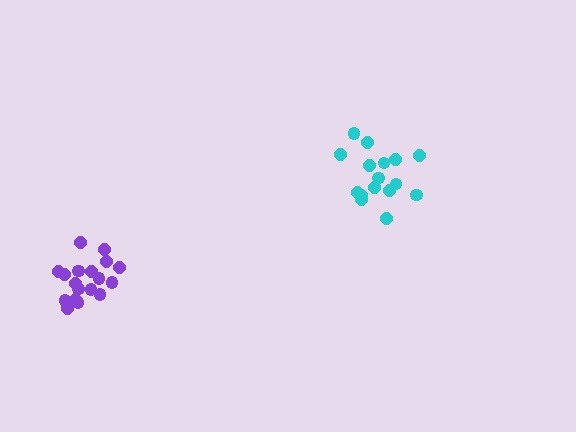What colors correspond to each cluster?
The clusters are colored: purple, cyan.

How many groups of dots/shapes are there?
There are 2 groups.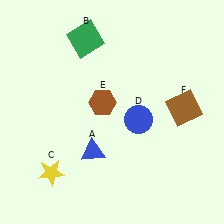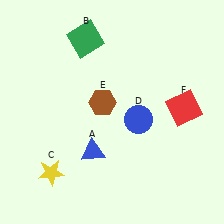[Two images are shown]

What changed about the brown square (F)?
In Image 1, F is brown. In Image 2, it changed to red.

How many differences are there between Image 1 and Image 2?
There is 1 difference between the two images.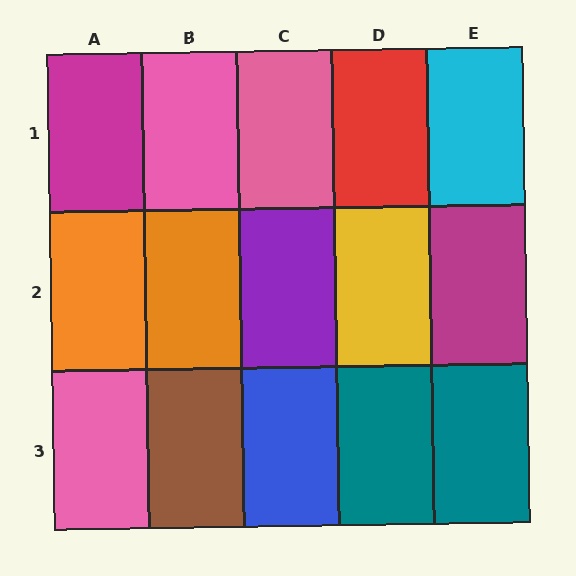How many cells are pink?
3 cells are pink.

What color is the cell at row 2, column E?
Magenta.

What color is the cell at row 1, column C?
Pink.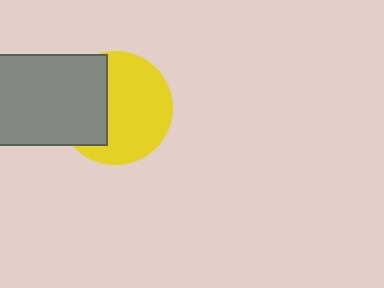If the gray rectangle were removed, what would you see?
You would see the complete yellow circle.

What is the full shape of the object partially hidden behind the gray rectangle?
The partially hidden object is a yellow circle.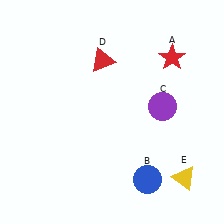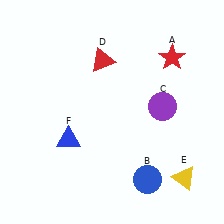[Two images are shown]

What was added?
A blue triangle (F) was added in Image 2.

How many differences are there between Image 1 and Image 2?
There is 1 difference between the two images.